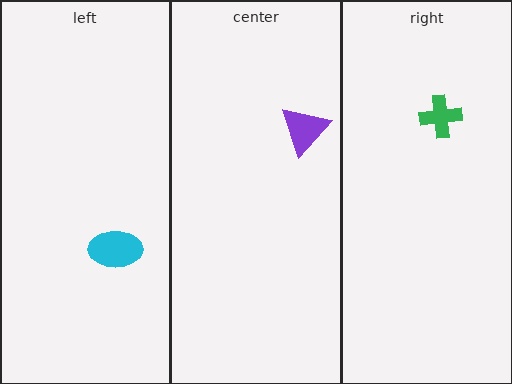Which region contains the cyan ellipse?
The left region.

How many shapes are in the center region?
1.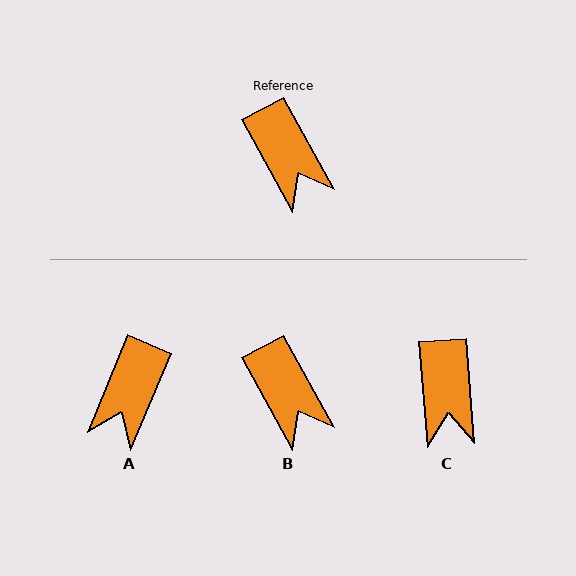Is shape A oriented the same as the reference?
No, it is off by about 51 degrees.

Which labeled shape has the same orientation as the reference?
B.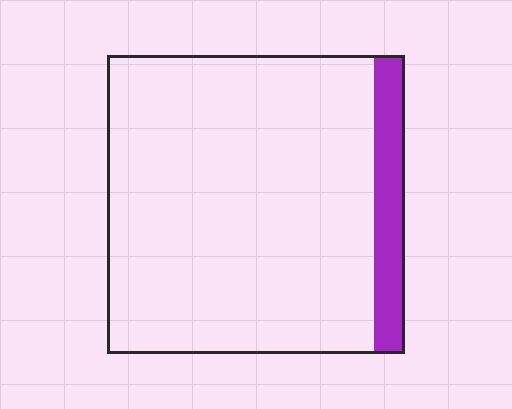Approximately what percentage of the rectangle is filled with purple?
Approximately 10%.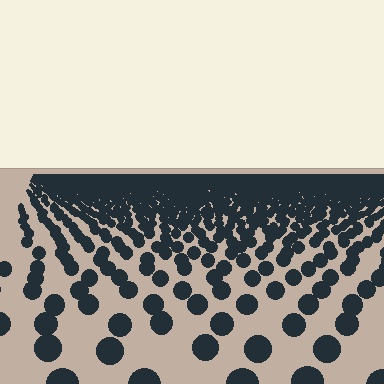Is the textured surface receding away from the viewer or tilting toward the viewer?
The surface is receding away from the viewer. Texture elements get smaller and denser toward the top.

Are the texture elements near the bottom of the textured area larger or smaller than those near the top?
Larger. Near the bottom, elements are closer to the viewer and appear at a bigger on-screen size.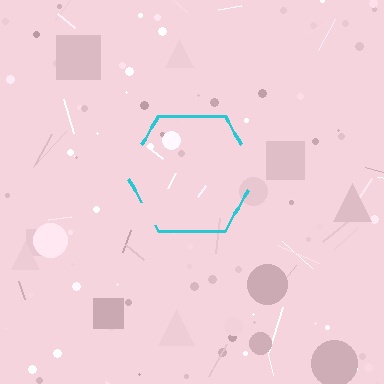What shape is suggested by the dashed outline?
The dashed outline suggests a hexagon.